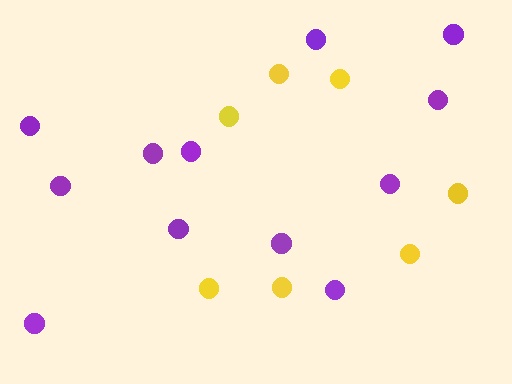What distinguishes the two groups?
There are 2 groups: one group of purple circles (12) and one group of yellow circles (7).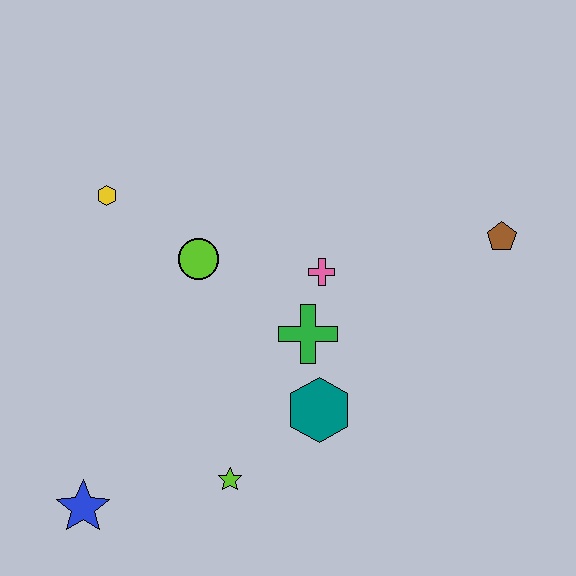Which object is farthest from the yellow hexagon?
The brown pentagon is farthest from the yellow hexagon.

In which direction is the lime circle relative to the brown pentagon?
The lime circle is to the left of the brown pentagon.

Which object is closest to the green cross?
The pink cross is closest to the green cross.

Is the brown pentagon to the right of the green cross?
Yes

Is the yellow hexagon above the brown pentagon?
Yes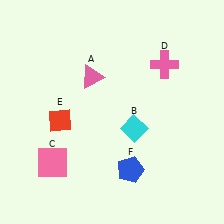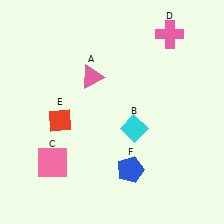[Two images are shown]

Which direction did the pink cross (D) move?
The pink cross (D) moved up.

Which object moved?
The pink cross (D) moved up.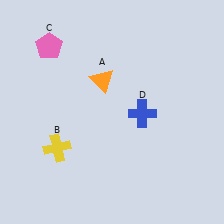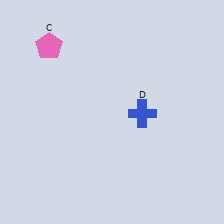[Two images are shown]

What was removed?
The yellow cross (B), the orange triangle (A) were removed in Image 2.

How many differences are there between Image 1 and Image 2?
There are 2 differences between the two images.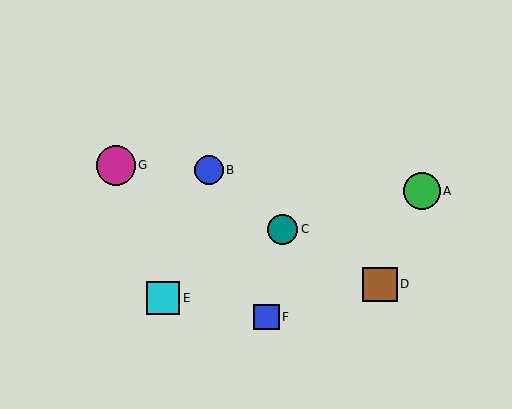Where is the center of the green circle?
The center of the green circle is at (422, 191).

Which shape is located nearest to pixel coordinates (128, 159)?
The magenta circle (labeled G) at (116, 165) is nearest to that location.